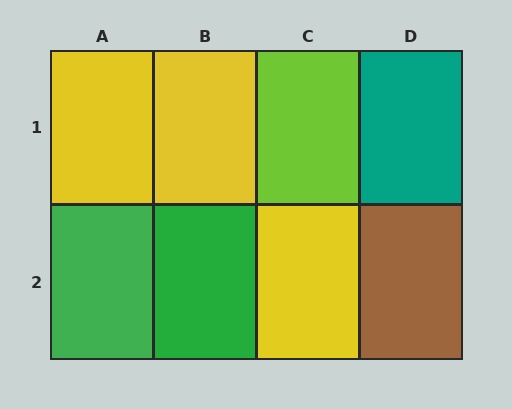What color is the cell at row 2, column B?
Green.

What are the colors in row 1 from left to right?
Yellow, yellow, lime, teal.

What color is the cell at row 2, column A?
Green.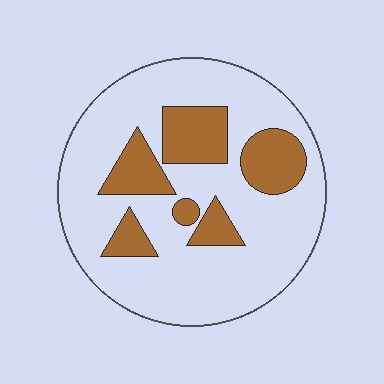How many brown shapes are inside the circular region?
6.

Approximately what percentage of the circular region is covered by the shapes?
Approximately 25%.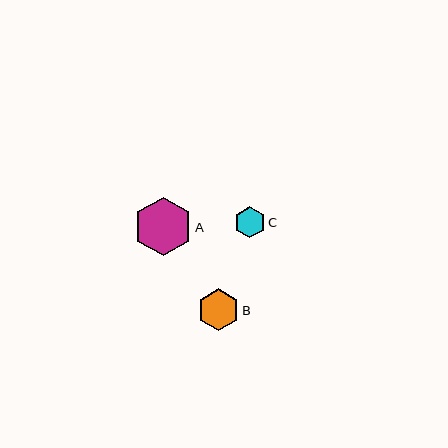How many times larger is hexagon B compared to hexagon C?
Hexagon B is approximately 1.3 times the size of hexagon C.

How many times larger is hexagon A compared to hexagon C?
Hexagon A is approximately 1.9 times the size of hexagon C.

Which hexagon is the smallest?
Hexagon C is the smallest with a size of approximately 31 pixels.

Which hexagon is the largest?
Hexagon A is the largest with a size of approximately 59 pixels.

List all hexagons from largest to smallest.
From largest to smallest: A, B, C.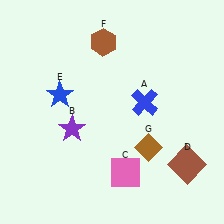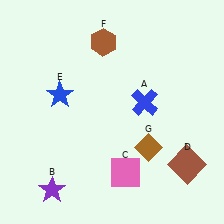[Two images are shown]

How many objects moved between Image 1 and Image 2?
1 object moved between the two images.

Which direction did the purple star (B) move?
The purple star (B) moved down.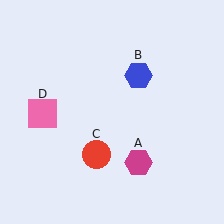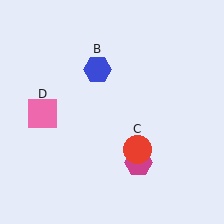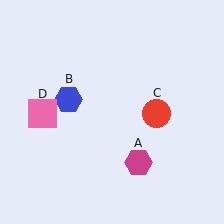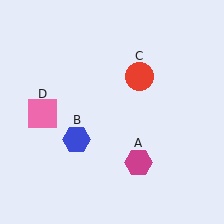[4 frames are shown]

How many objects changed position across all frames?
2 objects changed position: blue hexagon (object B), red circle (object C).